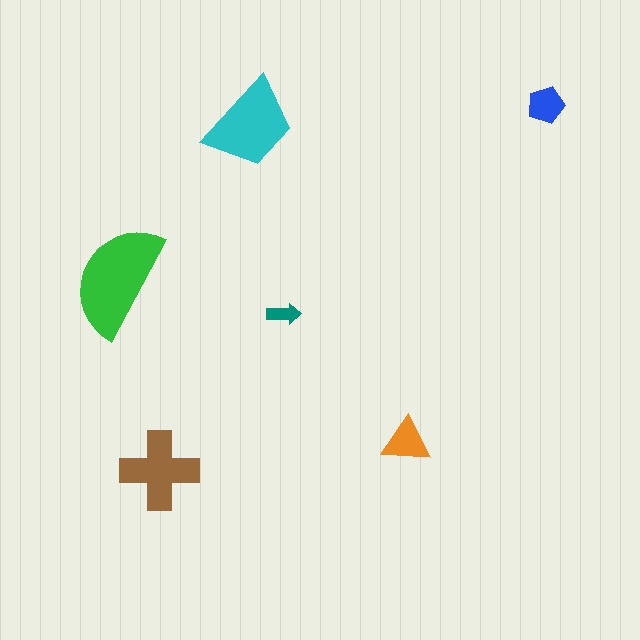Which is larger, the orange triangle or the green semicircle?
The green semicircle.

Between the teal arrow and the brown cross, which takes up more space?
The brown cross.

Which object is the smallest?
The teal arrow.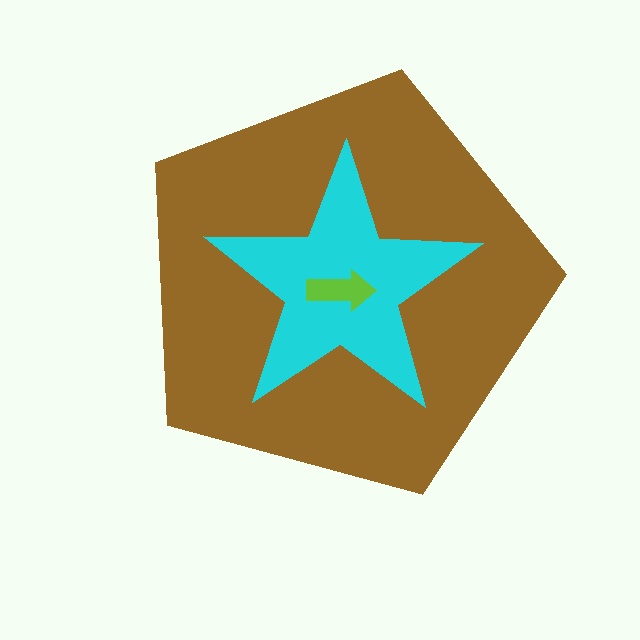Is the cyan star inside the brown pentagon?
Yes.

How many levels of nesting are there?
3.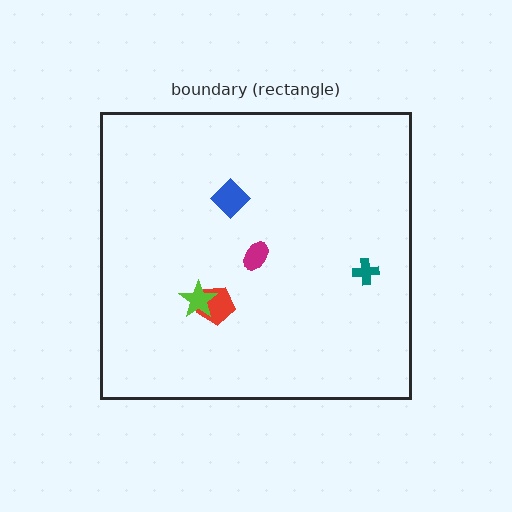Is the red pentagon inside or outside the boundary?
Inside.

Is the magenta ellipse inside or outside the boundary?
Inside.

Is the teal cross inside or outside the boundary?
Inside.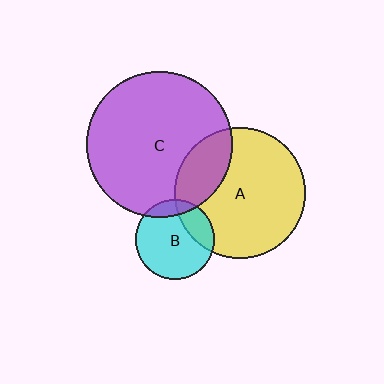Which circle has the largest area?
Circle C (purple).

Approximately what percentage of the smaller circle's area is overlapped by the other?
Approximately 25%.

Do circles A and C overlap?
Yes.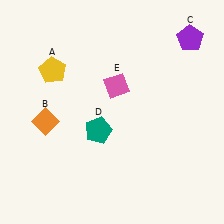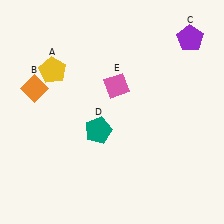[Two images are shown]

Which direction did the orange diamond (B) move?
The orange diamond (B) moved up.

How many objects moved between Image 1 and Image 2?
1 object moved between the two images.